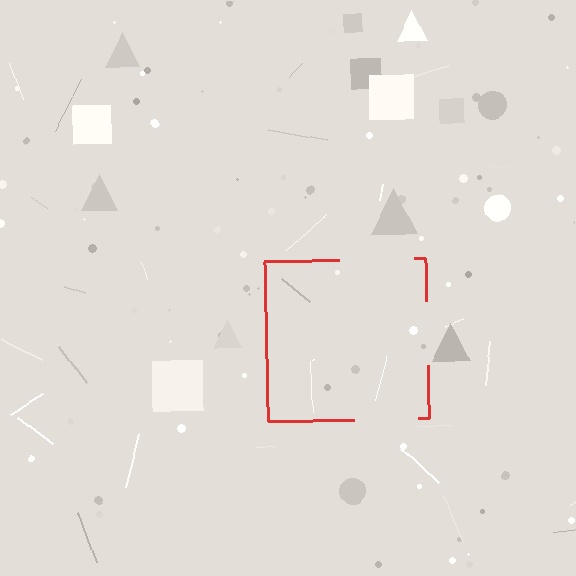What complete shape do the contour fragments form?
The contour fragments form a square.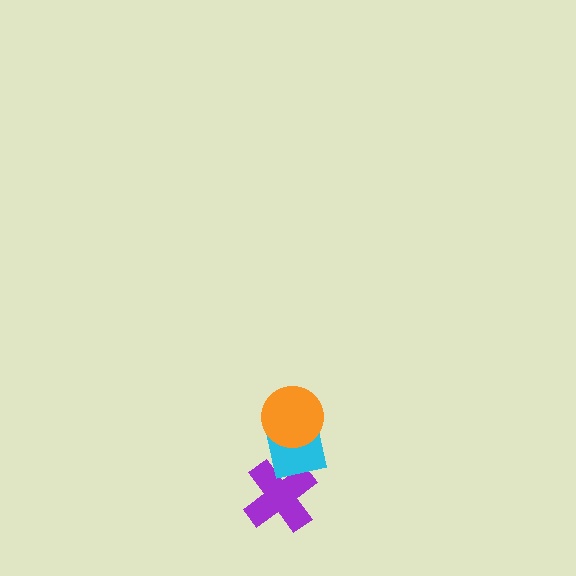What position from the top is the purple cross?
The purple cross is 3rd from the top.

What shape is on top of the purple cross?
The cyan square is on top of the purple cross.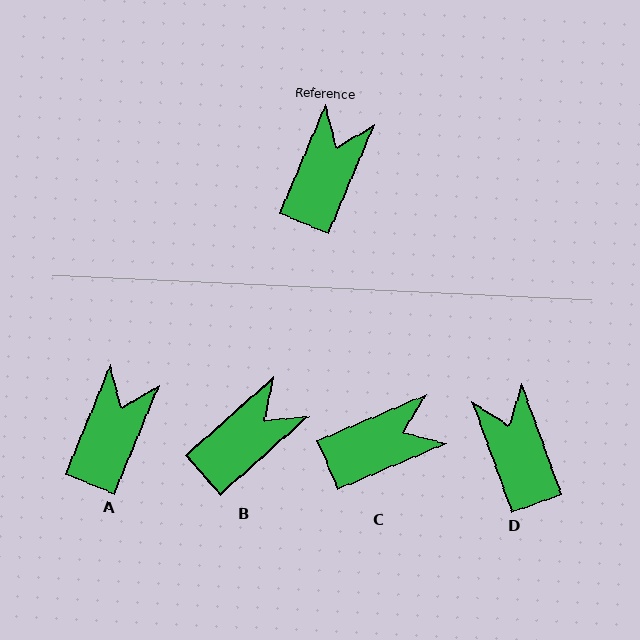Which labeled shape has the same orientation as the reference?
A.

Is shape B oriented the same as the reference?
No, it is off by about 26 degrees.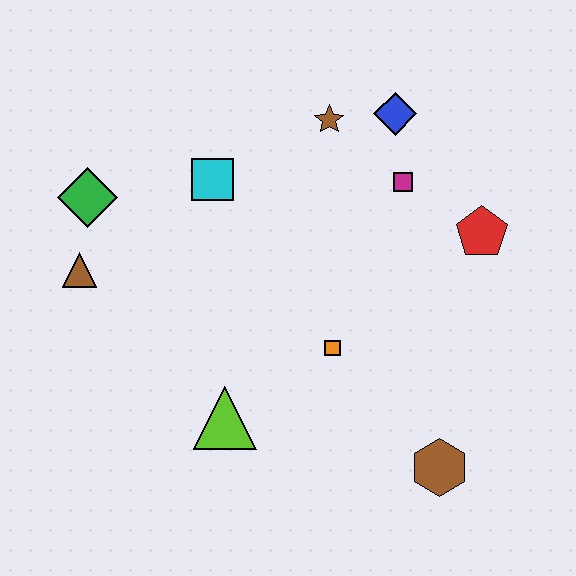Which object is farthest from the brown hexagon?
The green diamond is farthest from the brown hexagon.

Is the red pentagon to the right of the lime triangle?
Yes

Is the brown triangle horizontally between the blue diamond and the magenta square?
No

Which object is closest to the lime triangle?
The orange square is closest to the lime triangle.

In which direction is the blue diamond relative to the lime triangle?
The blue diamond is above the lime triangle.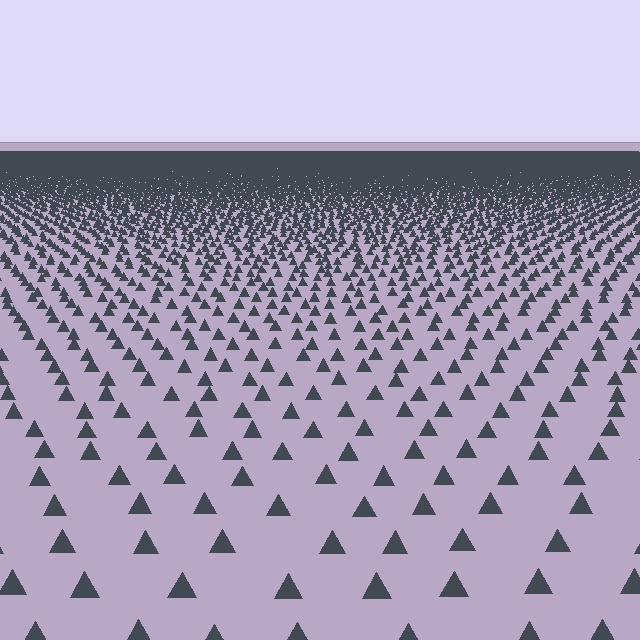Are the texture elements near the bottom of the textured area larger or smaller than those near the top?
Larger. Near the bottom, elements are closer to the viewer and appear at a bigger on-screen size.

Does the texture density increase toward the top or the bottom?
Density increases toward the top.